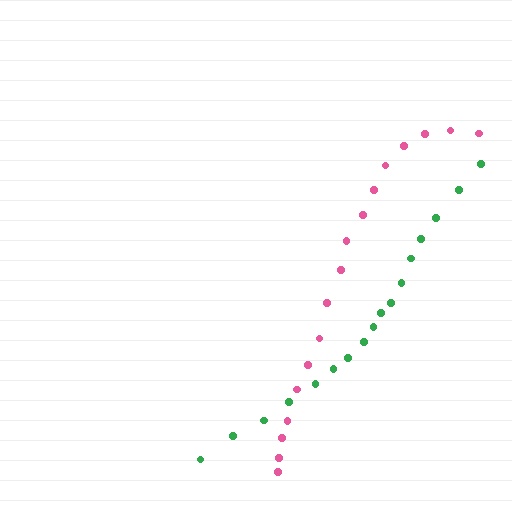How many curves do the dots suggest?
There are 2 distinct paths.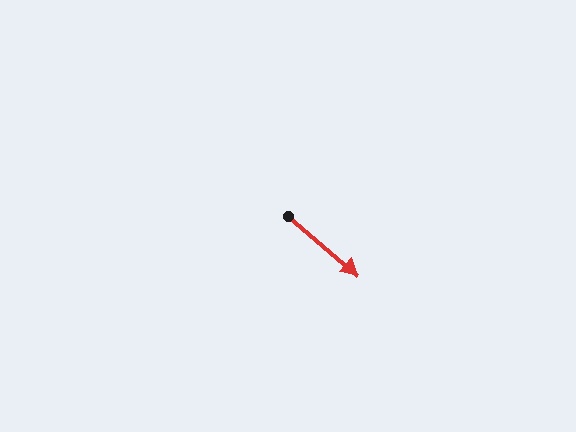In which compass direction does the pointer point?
Southeast.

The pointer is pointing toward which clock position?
Roughly 4 o'clock.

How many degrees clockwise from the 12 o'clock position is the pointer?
Approximately 130 degrees.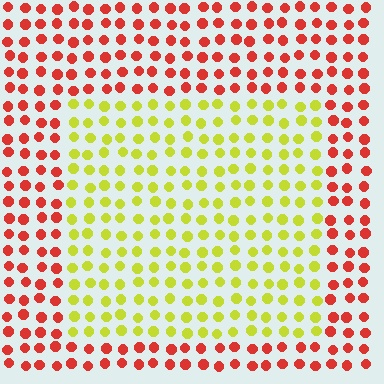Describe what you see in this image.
The image is filled with small red elements in a uniform arrangement. A rectangle-shaped region is visible where the elements are tinted to a slightly different hue, forming a subtle color boundary.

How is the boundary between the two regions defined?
The boundary is defined purely by a slight shift in hue (about 68 degrees). Spacing, size, and orientation are identical on both sides.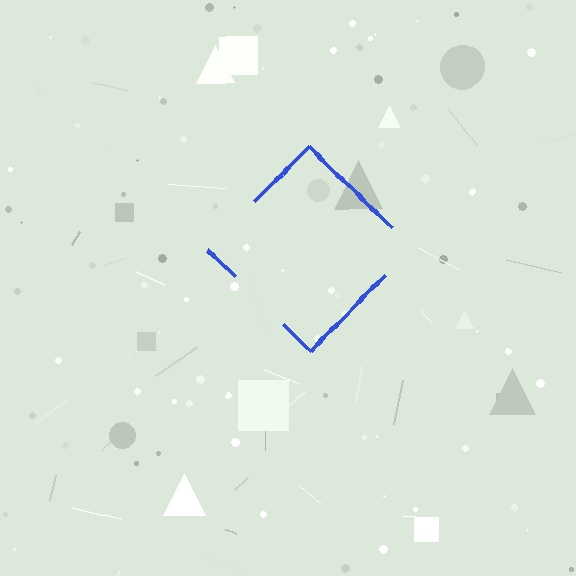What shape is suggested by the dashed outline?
The dashed outline suggests a diamond.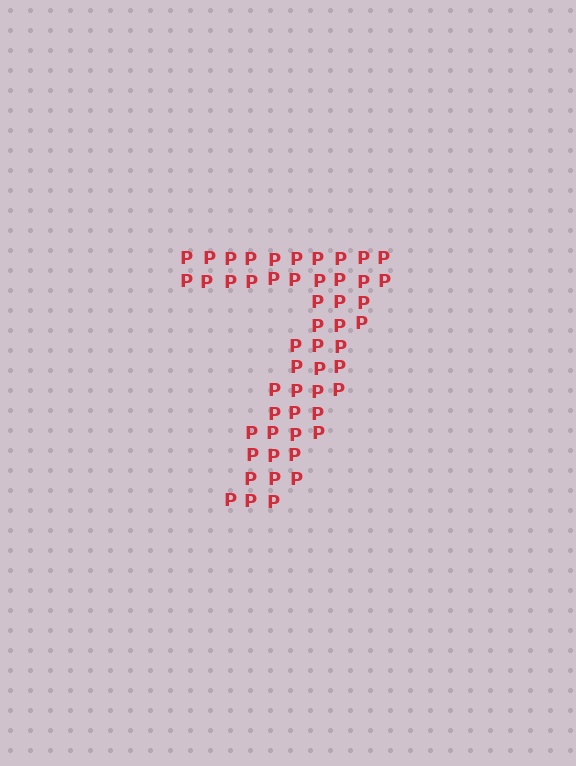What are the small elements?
The small elements are letter P's.